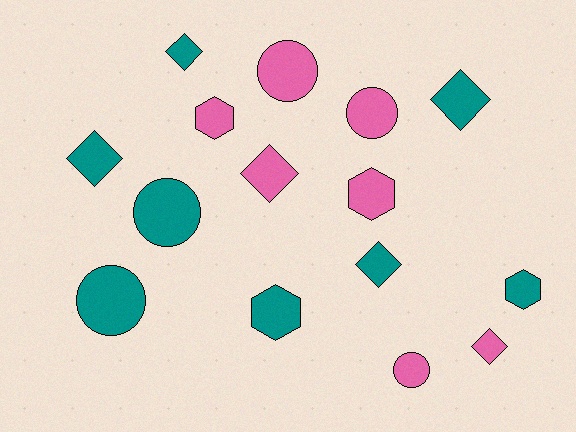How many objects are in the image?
There are 15 objects.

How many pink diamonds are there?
There are 2 pink diamonds.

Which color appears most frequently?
Teal, with 8 objects.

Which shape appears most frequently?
Diamond, with 6 objects.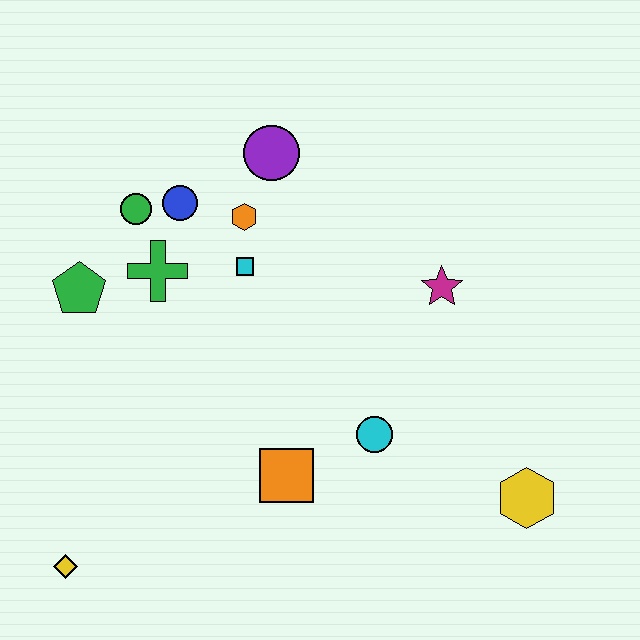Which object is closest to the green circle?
The blue circle is closest to the green circle.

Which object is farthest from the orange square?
The purple circle is farthest from the orange square.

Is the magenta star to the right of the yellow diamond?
Yes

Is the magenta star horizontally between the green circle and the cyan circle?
No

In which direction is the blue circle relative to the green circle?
The blue circle is to the right of the green circle.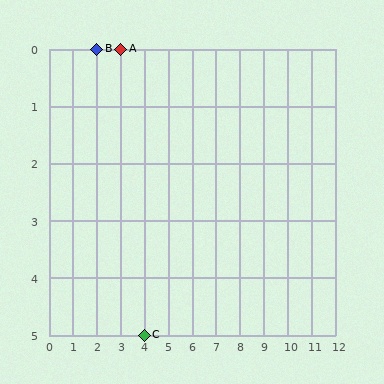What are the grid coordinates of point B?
Point B is at grid coordinates (2, 0).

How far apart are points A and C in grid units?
Points A and C are 1 column and 5 rows apart (about 5.1 grid units diagonally).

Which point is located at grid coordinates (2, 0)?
Point B is at (2, 0).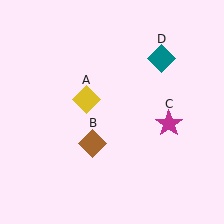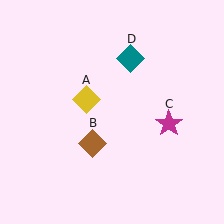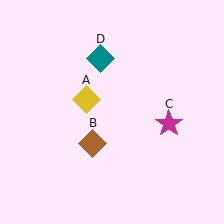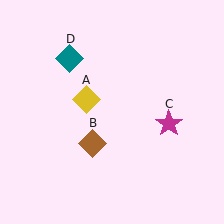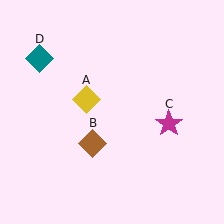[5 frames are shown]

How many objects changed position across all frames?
1 object changed position: teal diamond (object D).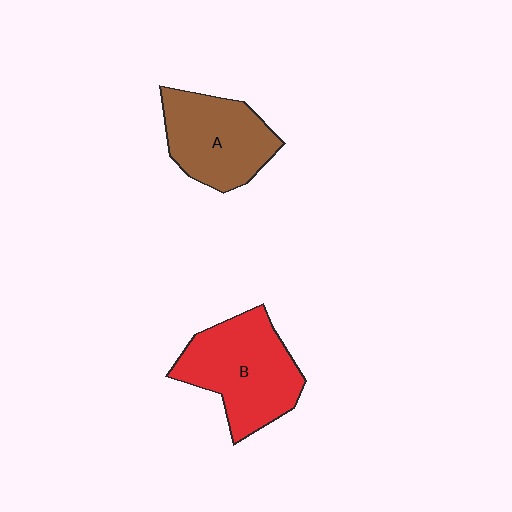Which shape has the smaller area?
Shape A (brown).